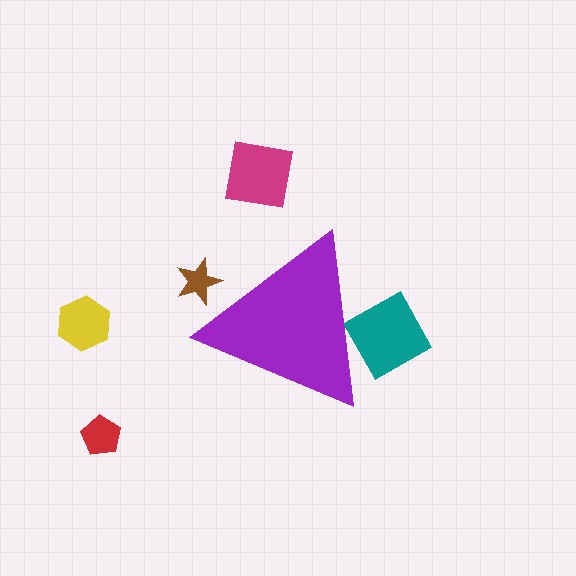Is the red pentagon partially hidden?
No, the red pentagon is fully visible.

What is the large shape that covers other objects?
A purple triangle.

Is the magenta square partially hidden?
No, the magenta square is fully visible.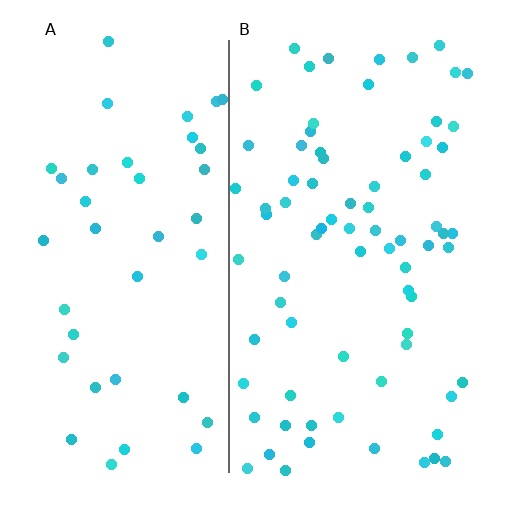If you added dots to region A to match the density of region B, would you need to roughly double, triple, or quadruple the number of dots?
Approximately double.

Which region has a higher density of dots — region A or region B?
B (the right).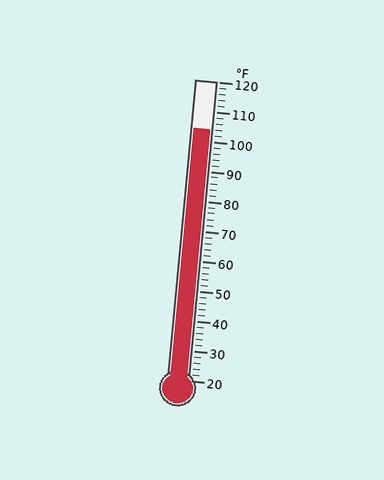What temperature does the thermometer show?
The thermometer shows approximately 104°F.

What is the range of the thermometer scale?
The thermometer scale ranges from 20°F to 120°F.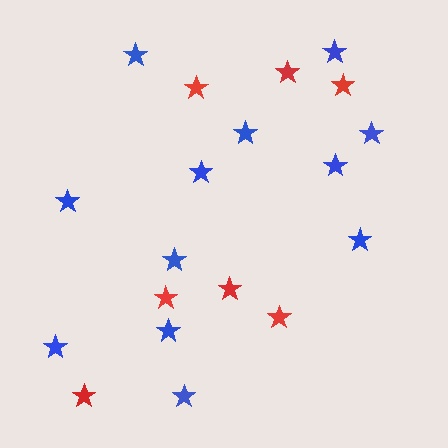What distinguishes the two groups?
There are 2 groups: one group of red stars (7) and one group of blue stars (12).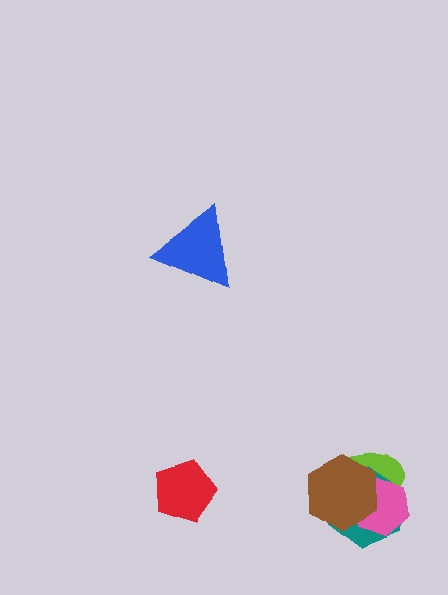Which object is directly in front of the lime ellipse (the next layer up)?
The teal hexagon is directly in front of the lime ellipse.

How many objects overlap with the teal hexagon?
3 objects overlap with the teal hexagon.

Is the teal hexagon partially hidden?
Yes, it is partially covered by another shape.